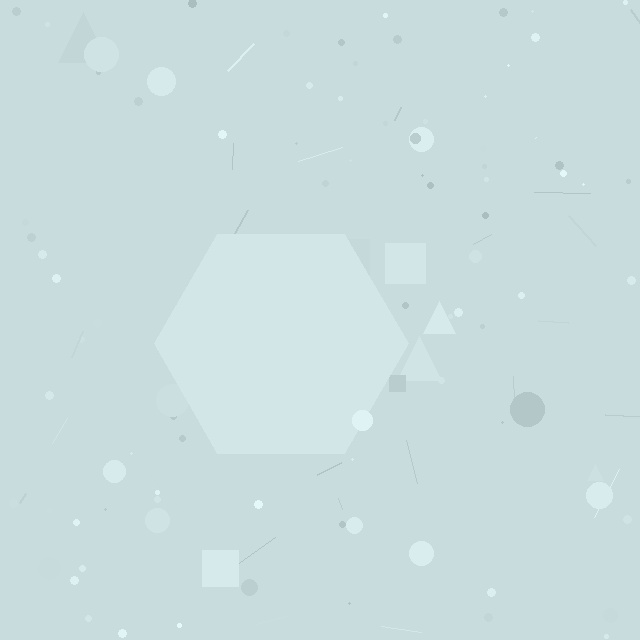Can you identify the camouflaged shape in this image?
The camouflaged shape is a hexagon.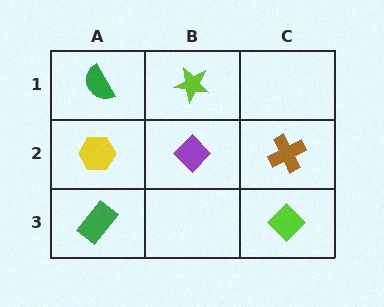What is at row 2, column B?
A purple diamond.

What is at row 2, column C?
A brown cross.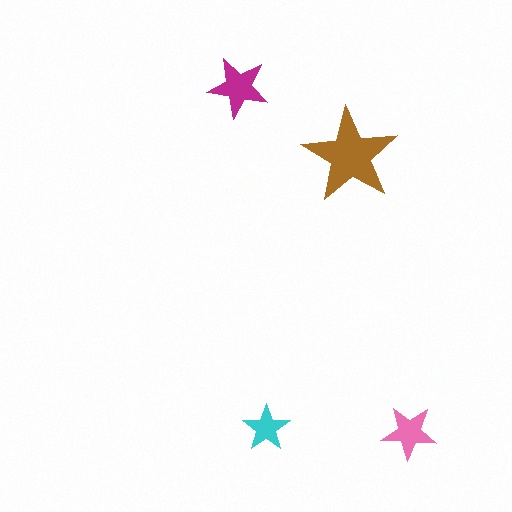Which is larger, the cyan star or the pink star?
The pink one.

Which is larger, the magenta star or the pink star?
The magenta one.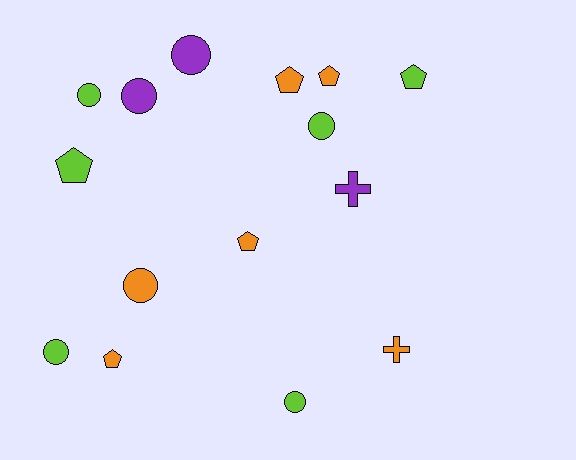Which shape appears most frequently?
Circle, with 7 objects.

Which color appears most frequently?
Lime, with 6 objects.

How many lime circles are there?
There are 4 lime circles.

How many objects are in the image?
There are 15 objects.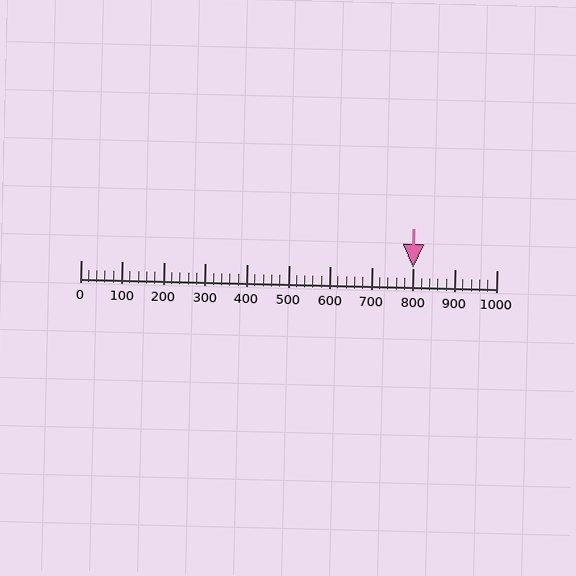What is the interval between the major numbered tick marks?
The major tick marks are spaced 100 units apart.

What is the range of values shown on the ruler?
The ruler shows values from 0 to 1000.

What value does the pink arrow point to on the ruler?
The pink arrow points to approximately 800.